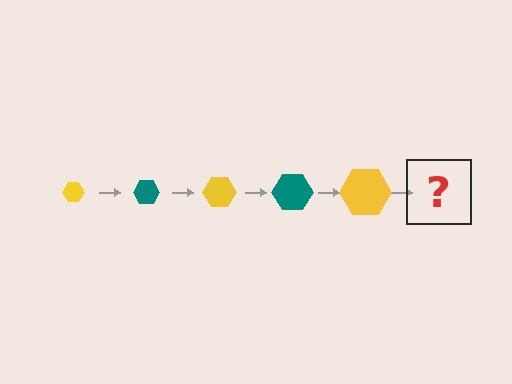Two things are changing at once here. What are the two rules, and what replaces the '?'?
The two rules are that the hexagon grows larger each step and the color cycles through yellow and teal. The '?' should be a teal hexagon, larger than the previous one.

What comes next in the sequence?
The next element should be a teal hexagon, larger than the previous one.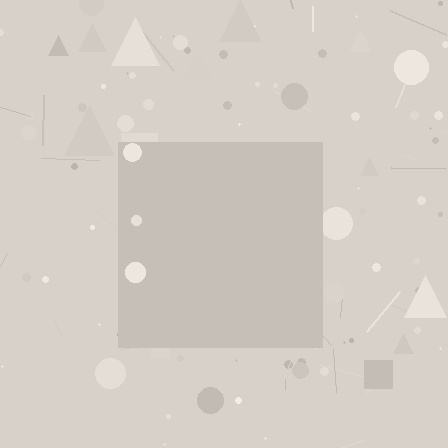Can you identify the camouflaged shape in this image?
The camouflaged shape is a square.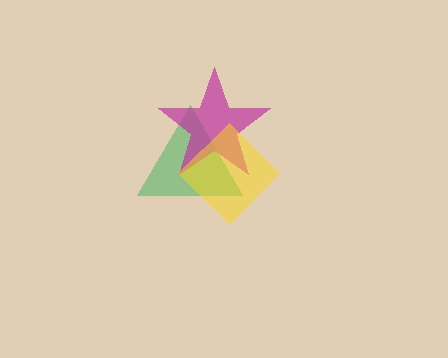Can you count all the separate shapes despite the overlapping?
Yes, there are 3 separate shapes.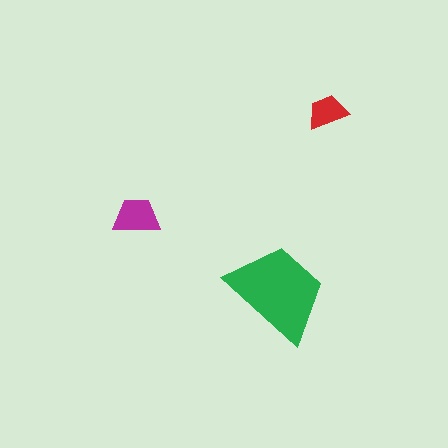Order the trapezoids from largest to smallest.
the green one, the magenta one, the red one.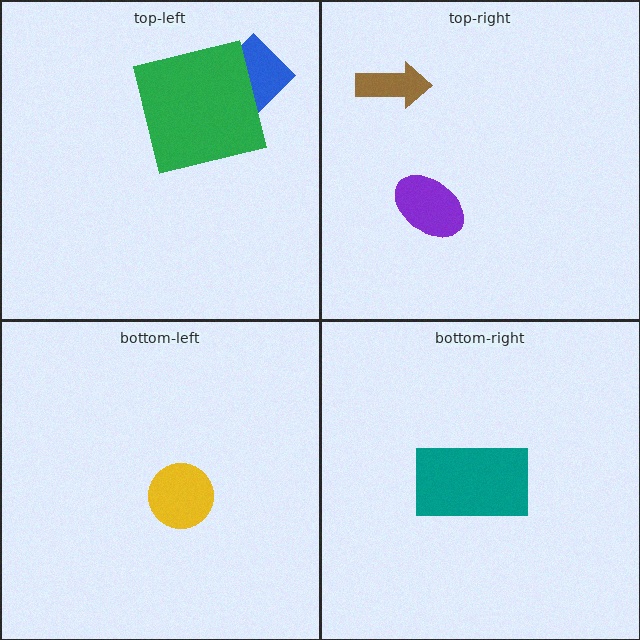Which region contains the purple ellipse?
The top-right region.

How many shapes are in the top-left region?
2.